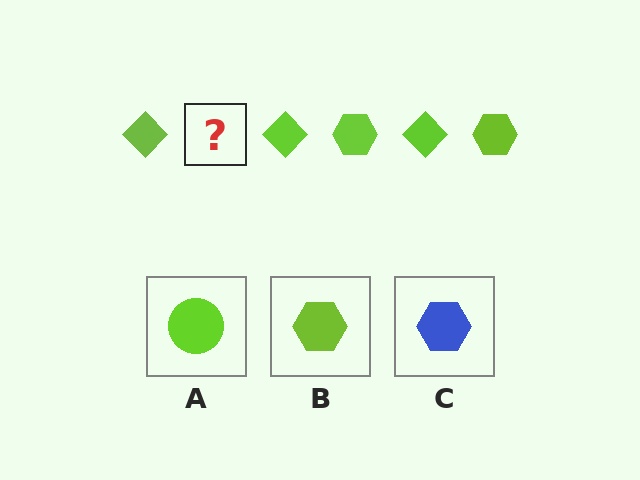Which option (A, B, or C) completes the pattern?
B.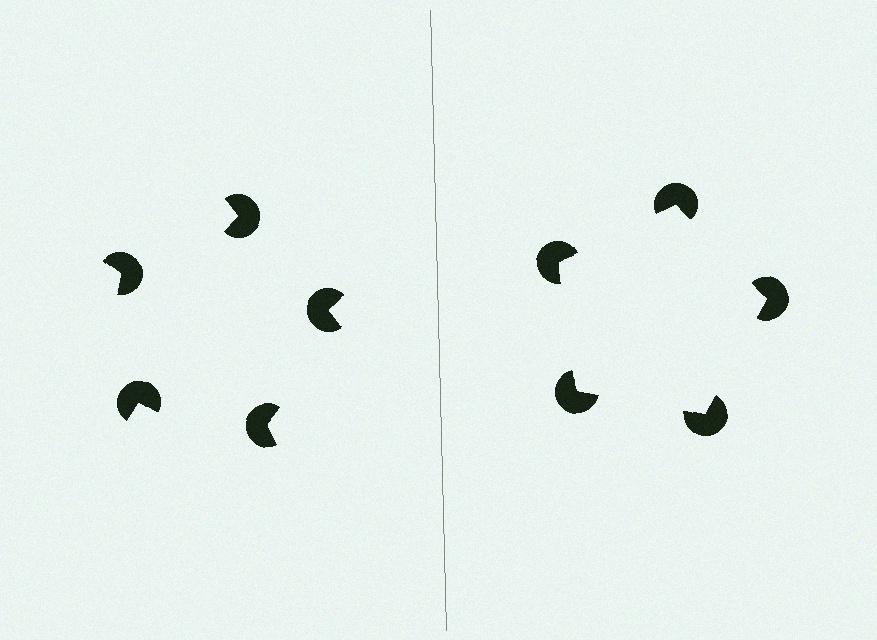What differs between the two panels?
The pac-man discs are positioned identically on both sides; only the wedge orientations differ. On the right they align to a pentagon; on the left they are misaligned.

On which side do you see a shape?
An illusory pentagon appears on the right side. On the left side the wedge cuts are rotated, so no coherent shape forms.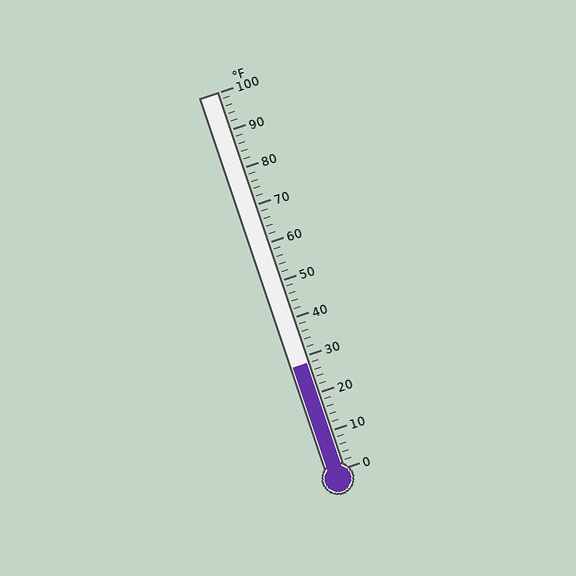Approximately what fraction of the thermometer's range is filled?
The thermometer is filled to approximately 30% of its range.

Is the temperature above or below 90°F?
The temperature is below 90°F.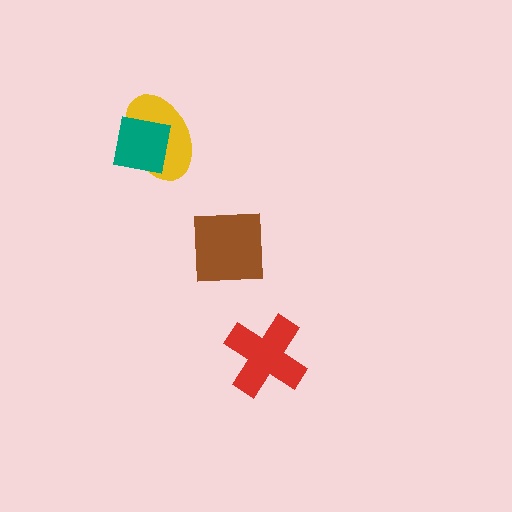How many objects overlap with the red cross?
0 objects overlap with the red cross.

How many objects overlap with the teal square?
1 object overlaps with the teal square.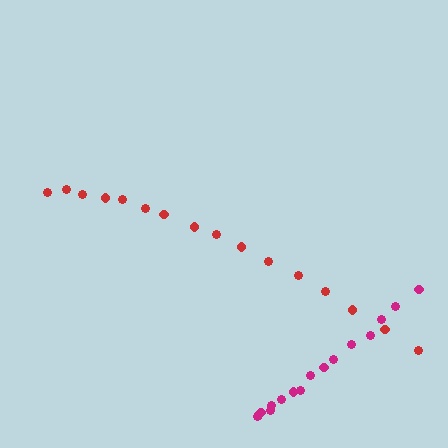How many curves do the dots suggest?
There are 2 distinct paths.